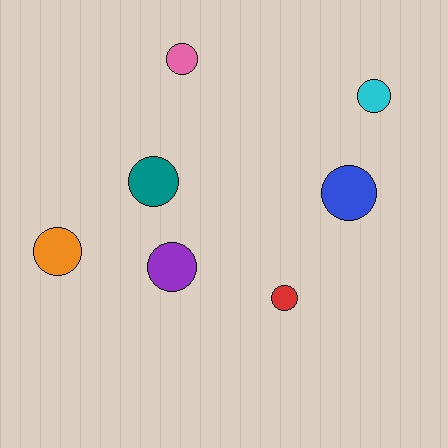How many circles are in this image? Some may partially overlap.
There are 7 circles.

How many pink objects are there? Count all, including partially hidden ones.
There is 1 pink object.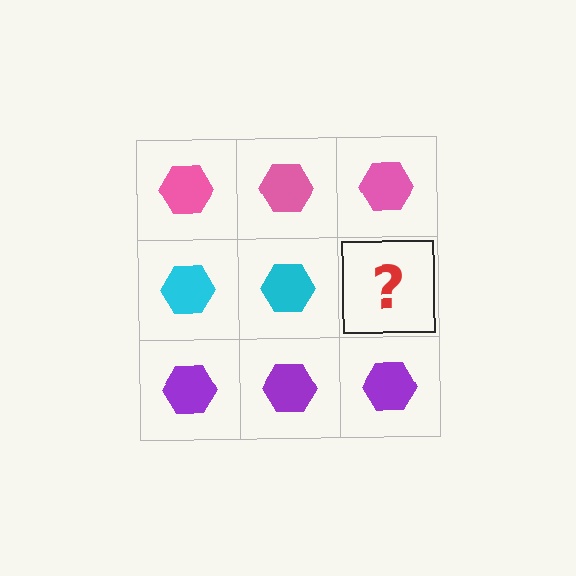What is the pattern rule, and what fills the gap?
The rule is that each row has a consistent color. The gap should be filled with a cyan hexagon.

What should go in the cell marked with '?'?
The missing cell should contain a cyan hexagon.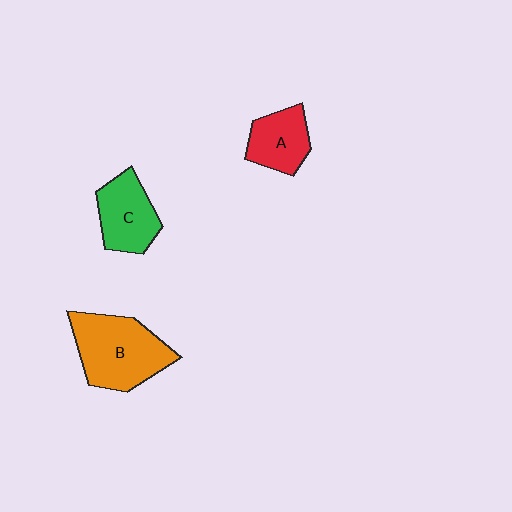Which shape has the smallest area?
Shape A (red).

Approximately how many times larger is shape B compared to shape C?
Approximately 1.5 times.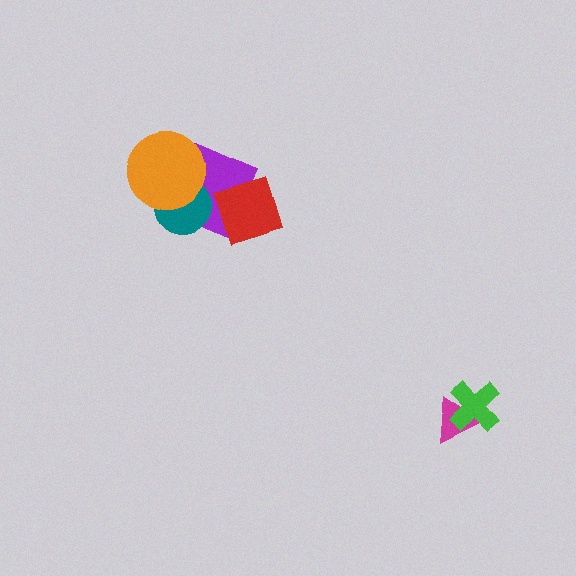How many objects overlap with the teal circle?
2 objects overlap with the teal circle.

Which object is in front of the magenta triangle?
The green cross is in front of the magenta triangle.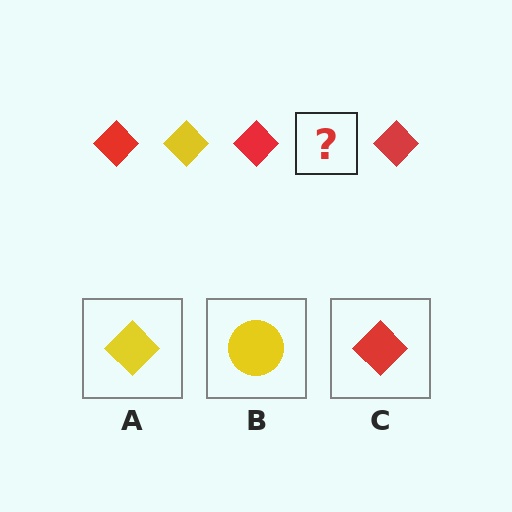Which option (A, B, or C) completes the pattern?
A.